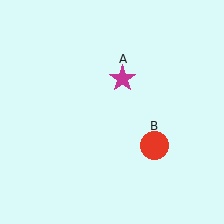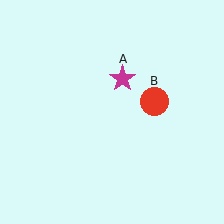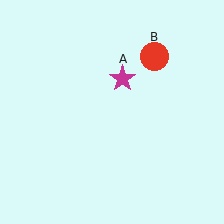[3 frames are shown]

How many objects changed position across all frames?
1 object changed position: red circle (object B).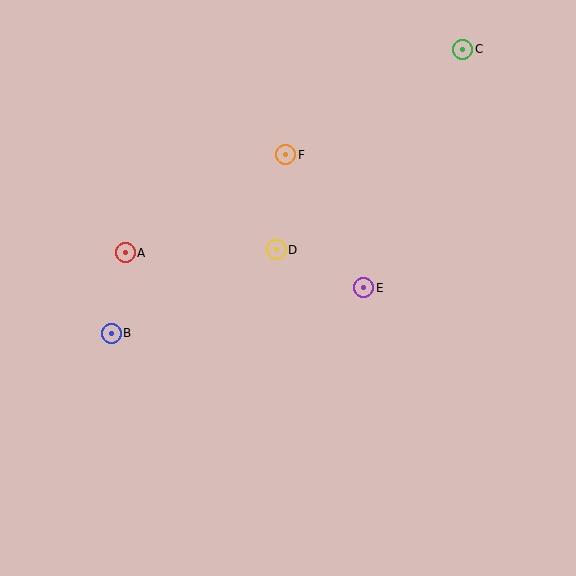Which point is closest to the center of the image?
Point D at (276, 250) is closest to the center.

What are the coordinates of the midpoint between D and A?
The midpoint between D and A is at (201, 251).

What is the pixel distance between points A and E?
The distance between A and E is 241 pixels.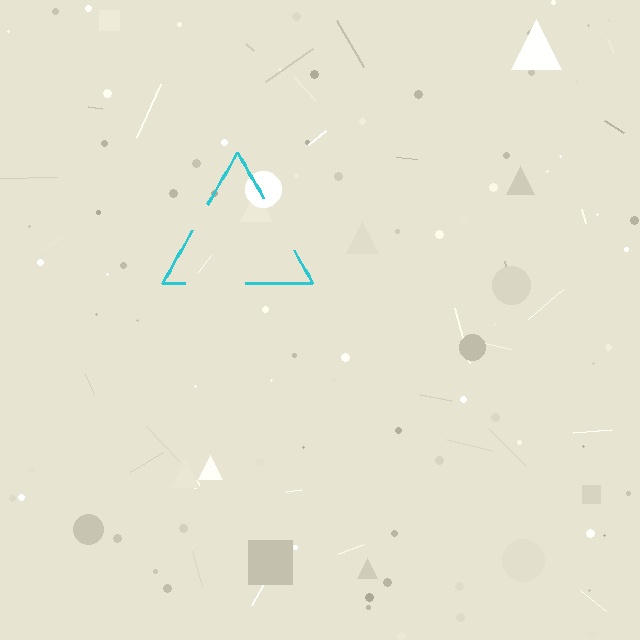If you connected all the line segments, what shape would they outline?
They would outline a triangle.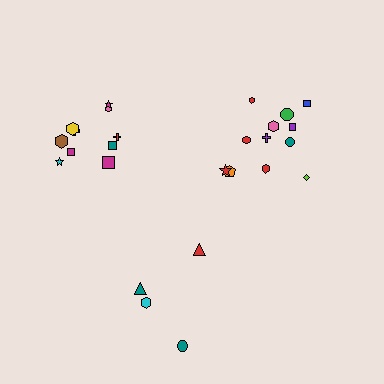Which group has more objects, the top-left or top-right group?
The top-right group.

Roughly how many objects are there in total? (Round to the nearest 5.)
Roughly 25 objects in total.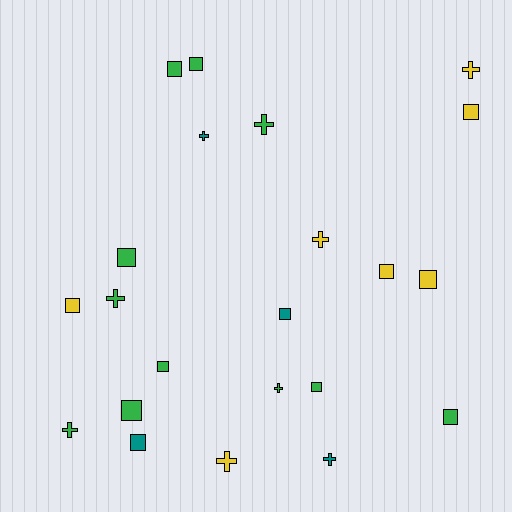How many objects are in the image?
There are 22 objects.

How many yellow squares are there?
There are 4 yellow squares.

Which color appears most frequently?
Green, with 11 objects.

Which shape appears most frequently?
Square, with 13 objects.